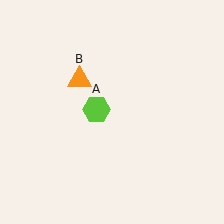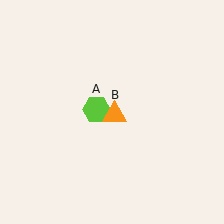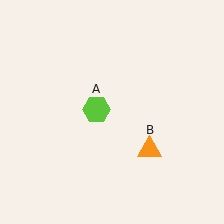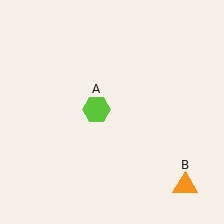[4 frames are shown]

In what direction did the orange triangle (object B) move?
The orange triangle (object B) moved down and to the right.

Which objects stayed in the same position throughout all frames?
Lime hexagon (object A) remained stationary.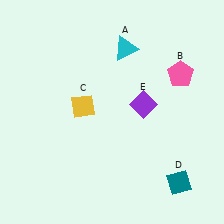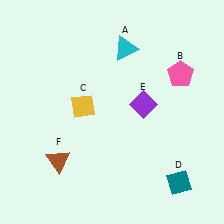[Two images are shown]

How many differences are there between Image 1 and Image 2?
There is 1 difference between the two images.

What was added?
A brown triangle (F) was added in Image 2.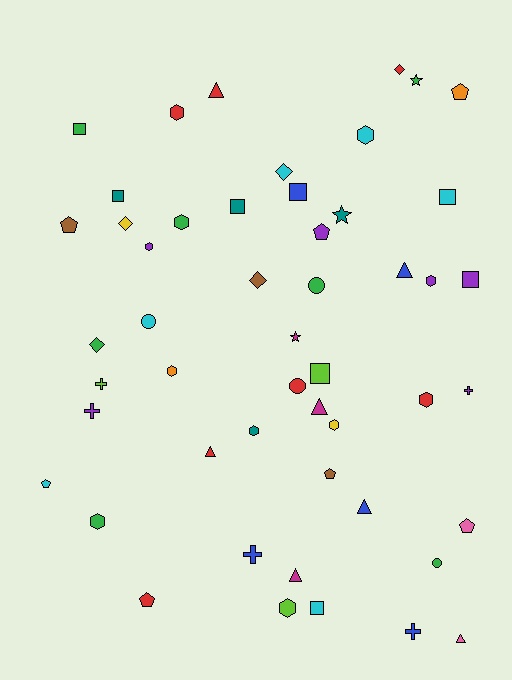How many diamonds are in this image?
There are 5 diamonds.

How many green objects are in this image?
There are 7 green objects.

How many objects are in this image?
There are 50 objects.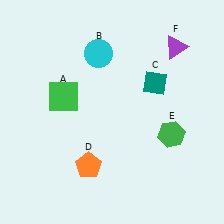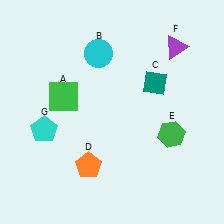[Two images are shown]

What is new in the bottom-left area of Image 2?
A cyan pentagon (G) was added in the bottom-left area of Image 2.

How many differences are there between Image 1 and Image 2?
There is 1 difference between the two images.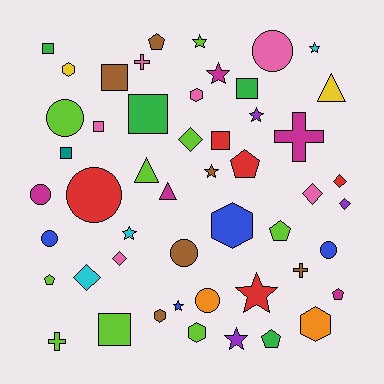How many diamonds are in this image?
There are 6 diamonds.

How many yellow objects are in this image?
There are 2 yellow objects.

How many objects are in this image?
There are 50 objects.